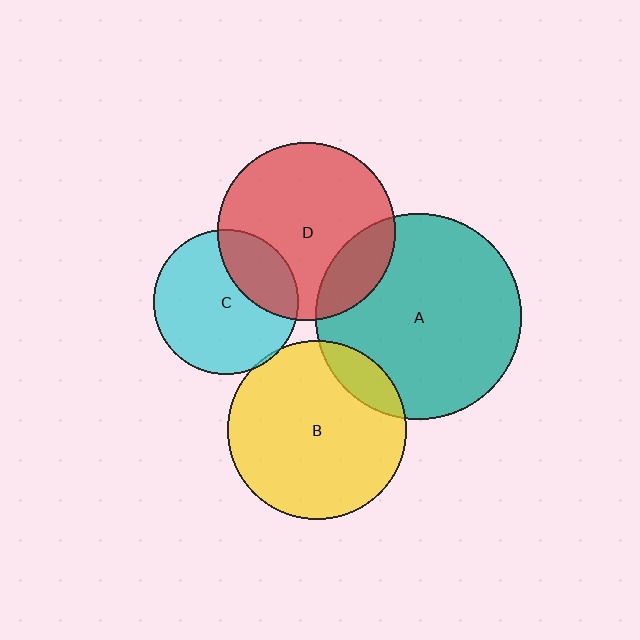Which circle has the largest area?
Circle A (teal).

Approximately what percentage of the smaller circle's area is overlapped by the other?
Approximately 20%.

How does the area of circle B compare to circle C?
Approximately 1.5 times.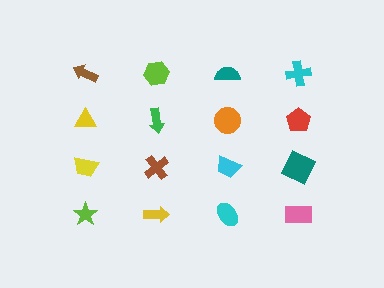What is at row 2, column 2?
A green arrow.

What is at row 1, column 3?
A teal semicircle.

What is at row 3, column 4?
A teal square.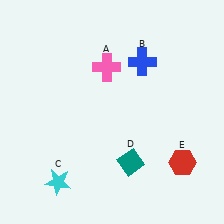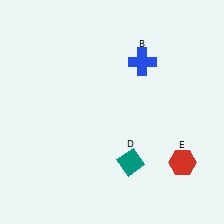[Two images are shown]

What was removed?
The cyan star (C), the pink cross (A) were removed in Image 2.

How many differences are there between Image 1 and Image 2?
There are 2 differences between the two images.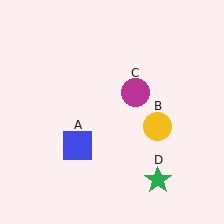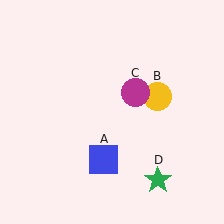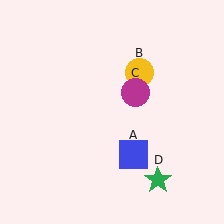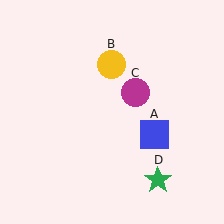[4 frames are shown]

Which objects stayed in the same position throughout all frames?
Magenta circle (object C) and green star (object D) remained stationary.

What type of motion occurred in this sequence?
The blue square (object A), yellow circle (object B) rotated counterclockwise around the center of the scene.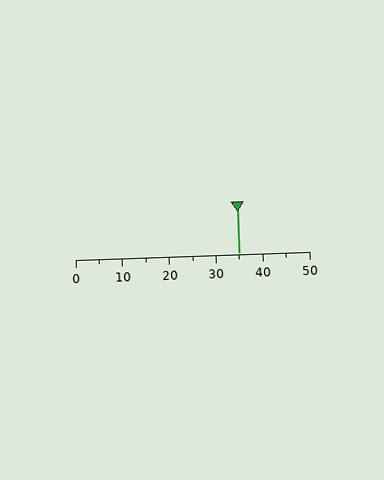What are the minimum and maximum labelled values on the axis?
The axis runs from 0 to 50.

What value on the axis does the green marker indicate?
The marker indicates approximately 35.